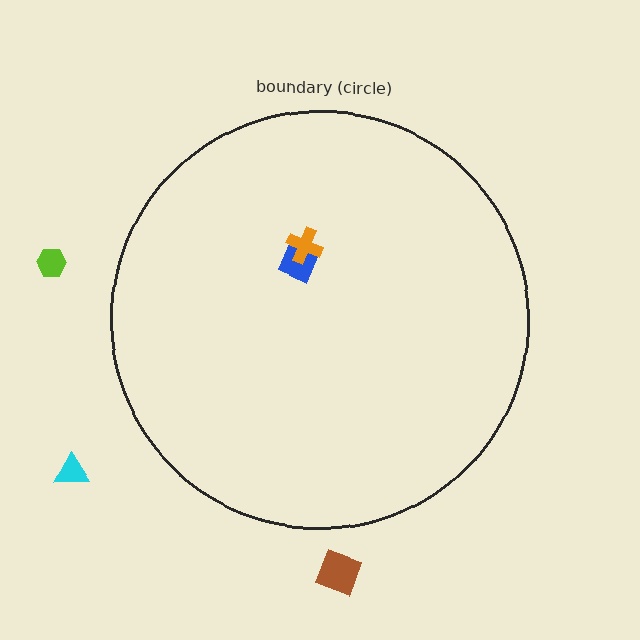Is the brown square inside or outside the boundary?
Outside.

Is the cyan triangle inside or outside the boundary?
Outside.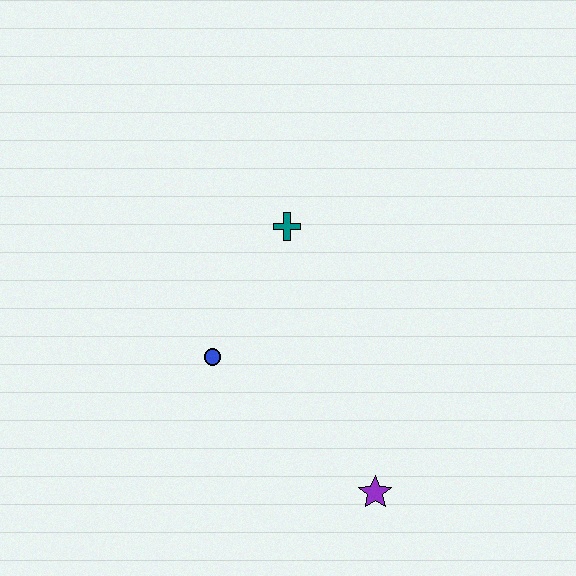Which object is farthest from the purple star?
The teal cross is farthest from the purple star.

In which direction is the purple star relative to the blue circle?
The purple star is to the right of the blue circle.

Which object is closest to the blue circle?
The teal cross is closest to the blue circle.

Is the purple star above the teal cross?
No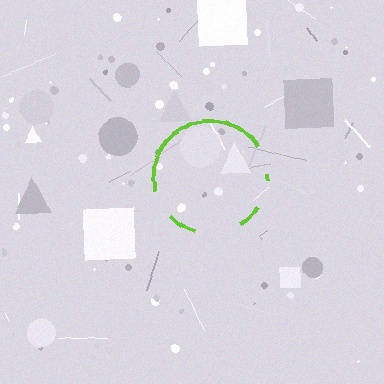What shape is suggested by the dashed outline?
The dashed outline suggests a circle.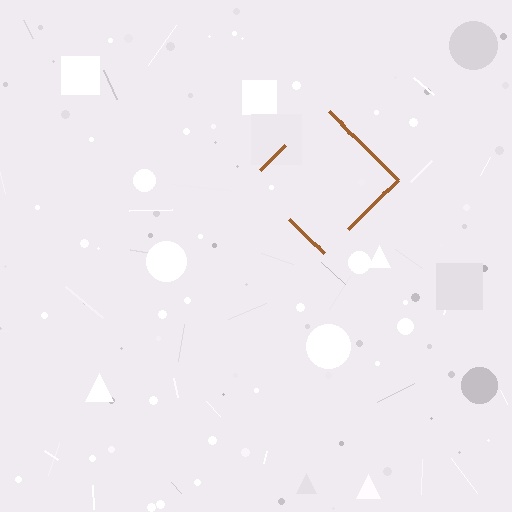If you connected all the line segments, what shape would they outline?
They would outline a diamond.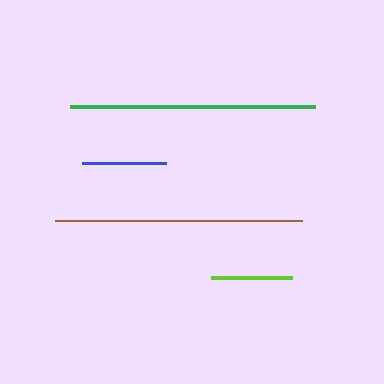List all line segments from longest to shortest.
From longest to shortest: brown, green, blue, lime.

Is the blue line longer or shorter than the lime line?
The blue line is longer than the lime line.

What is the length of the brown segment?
The brown segment is approximately 247 pixels long.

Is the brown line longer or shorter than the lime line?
The brown line is longer than the lime line.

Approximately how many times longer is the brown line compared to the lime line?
The brown line is approximately 3.1 times the length of the lime line.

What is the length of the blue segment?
The blue segment is approximately 83 pixels long.